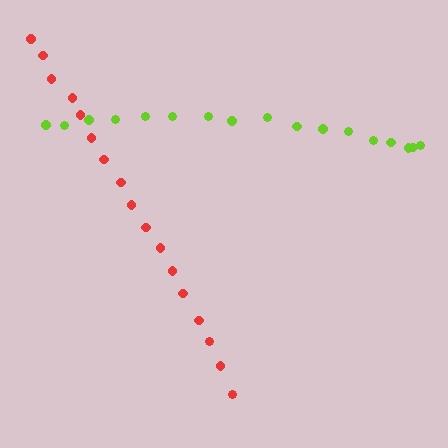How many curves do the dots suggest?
There are 2 distinct paths.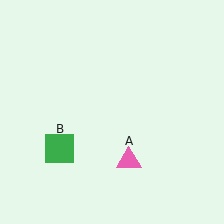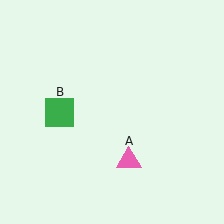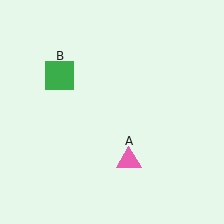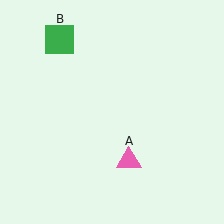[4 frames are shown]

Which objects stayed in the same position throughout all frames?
Pink triangle (object A) remained stationary.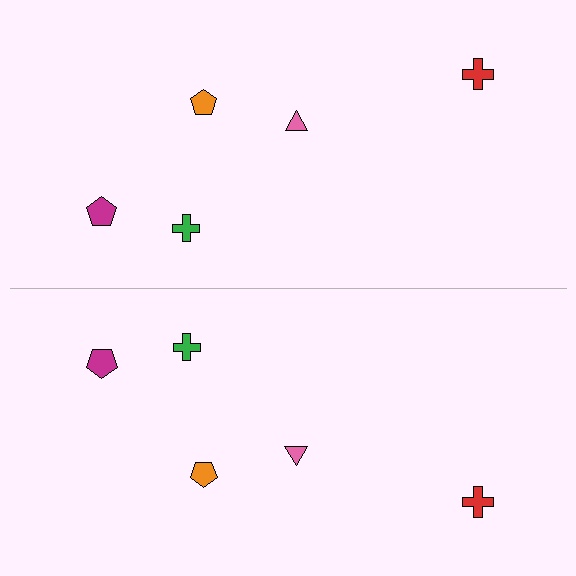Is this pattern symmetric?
Yes, this pattern has bilateral (reflection) symmetry.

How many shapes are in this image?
There are 10 shapes in this image.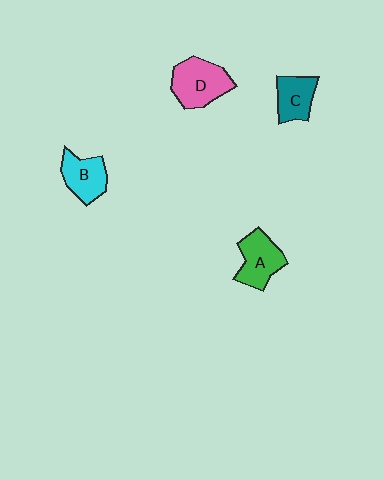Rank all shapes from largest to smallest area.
From largest to smallest: D (pink), A (green), B (cyan), C (teal).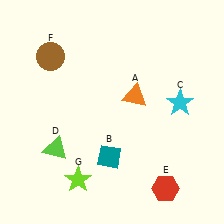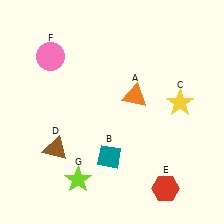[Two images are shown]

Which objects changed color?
C changed from cyan to yellow. D changed from lime to brown. F changed from brown to pink.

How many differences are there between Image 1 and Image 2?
There are 3 differences between the two images.